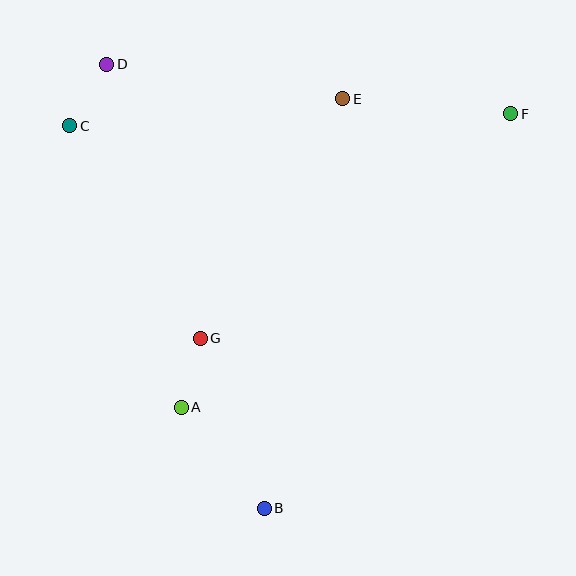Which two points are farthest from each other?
Points B and D are farthest from each other.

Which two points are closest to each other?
Points A and G are closest to each other.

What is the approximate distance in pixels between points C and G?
The distance between C and G is approximately 249 pixels.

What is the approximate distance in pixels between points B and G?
The distance between B and G is approximately 182 pixels.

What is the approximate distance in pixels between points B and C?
The distance between B and C is approximately 429 pixels.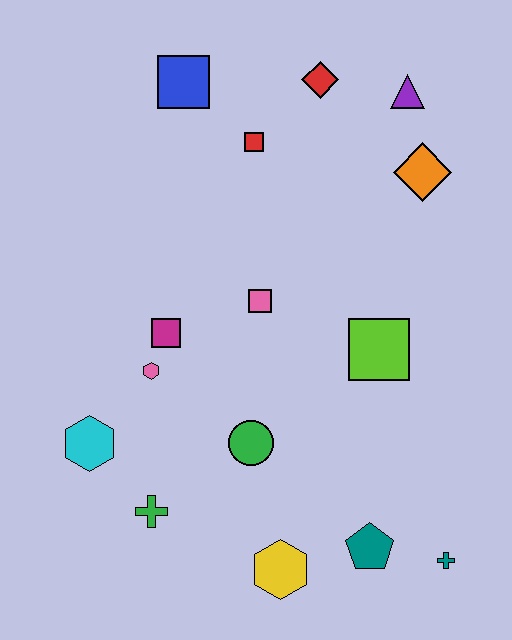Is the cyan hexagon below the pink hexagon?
Yes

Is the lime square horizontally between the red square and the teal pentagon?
No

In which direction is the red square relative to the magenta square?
The red square is above the magenta square.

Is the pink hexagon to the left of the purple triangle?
Yes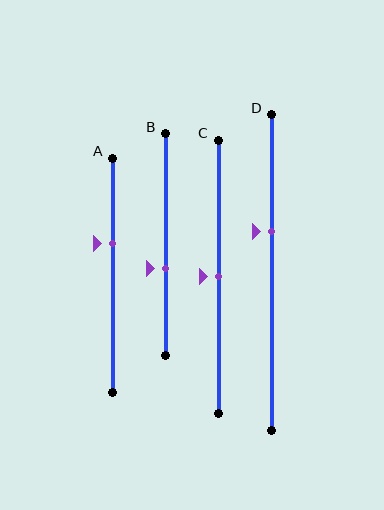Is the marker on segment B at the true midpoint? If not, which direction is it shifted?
No, the marker on segment B is shifted downward by about 11% of the segment length.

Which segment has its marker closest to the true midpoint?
Segment C has its marker closest to the true midpoint.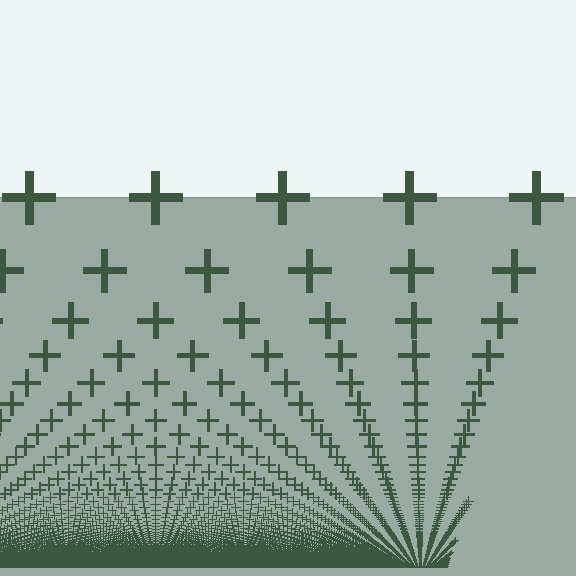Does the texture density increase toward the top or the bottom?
Density increases toward the bottom.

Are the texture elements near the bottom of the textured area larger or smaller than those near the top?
Smaller. The gradient is inverted — elements near the bottom are smaller and denser.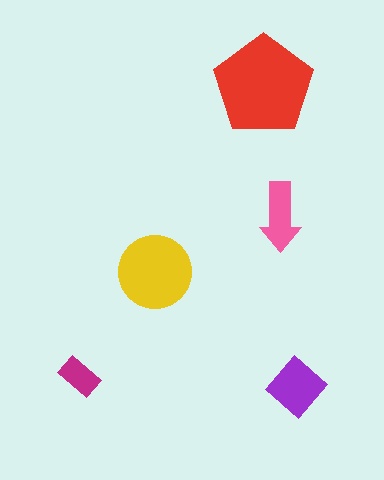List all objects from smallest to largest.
The magenta rectangle, the pink arrow, the purple diamond, the yellow circle, the red pentagon.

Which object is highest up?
The red pentagon is topmost.